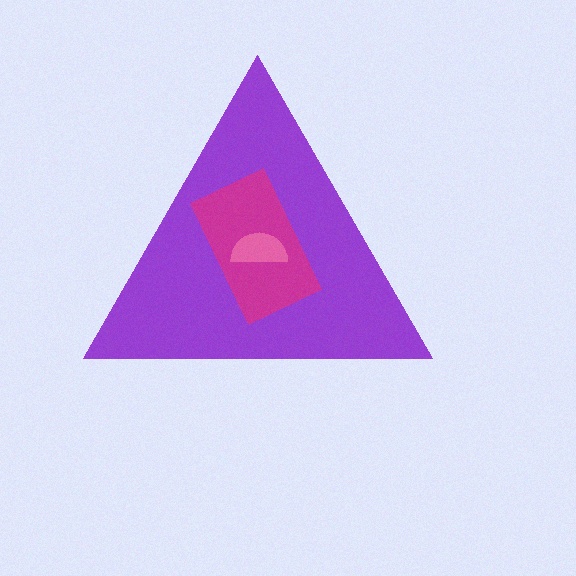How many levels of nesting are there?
3.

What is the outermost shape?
The purple triangle.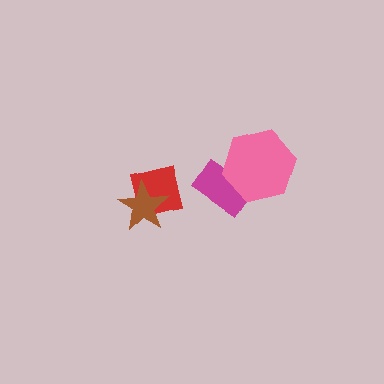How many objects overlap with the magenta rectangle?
1 object overlaps with the magenta rectangle.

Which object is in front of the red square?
The brown star is in front of the red square.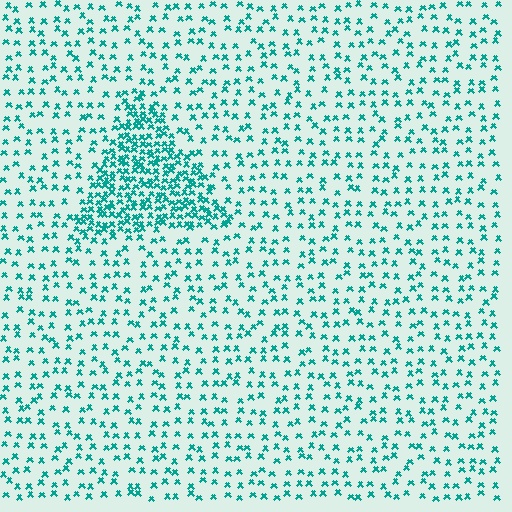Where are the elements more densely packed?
The elements are more densely packed inside the triangle boundary.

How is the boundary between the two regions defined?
The boundary is defined by a change in element density (approximately 2.8x ratio). All elements are the same color, size, and shape.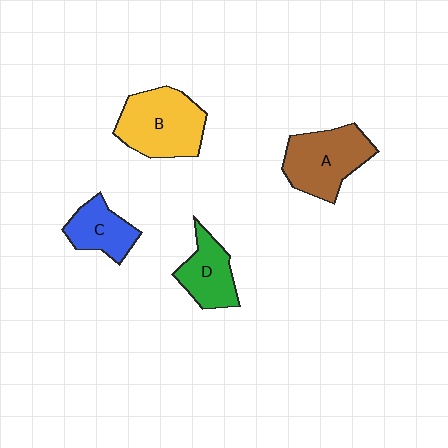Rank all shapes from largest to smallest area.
From largest to smallest: B (yellow), A (brown), D (green), C (blue).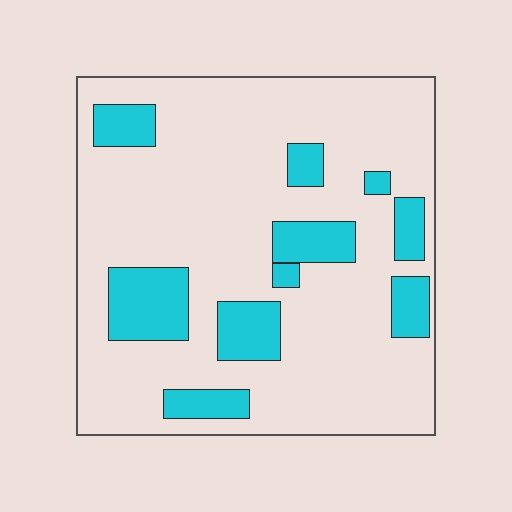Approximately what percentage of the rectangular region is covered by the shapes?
Approximately 20%.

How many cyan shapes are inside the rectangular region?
10.